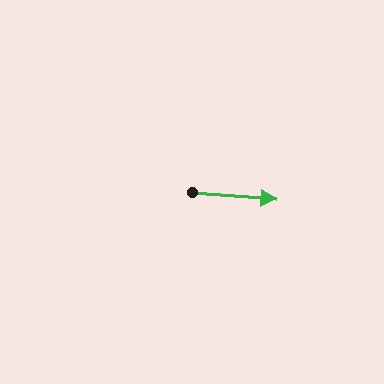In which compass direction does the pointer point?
East.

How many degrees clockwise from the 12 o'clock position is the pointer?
Approximately 95 degrees.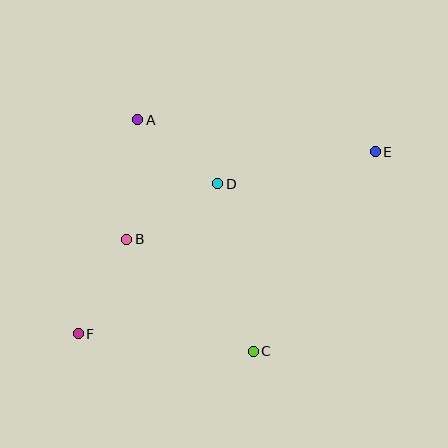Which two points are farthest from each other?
Points E and F are farthest from each other.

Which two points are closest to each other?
Points A and D are closest to each other.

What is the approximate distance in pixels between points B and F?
The distance between B and F is approximately 106 pixels.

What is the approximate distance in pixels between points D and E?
The distance between D and E is approximately 161 pixels.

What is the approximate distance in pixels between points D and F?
The distance between D and F is approximately 205 pixels.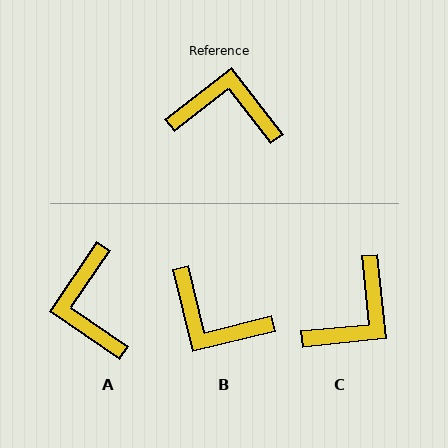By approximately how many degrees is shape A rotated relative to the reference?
Approximately 108 degrees counter-clockwise.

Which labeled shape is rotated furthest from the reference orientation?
B, about 156 degrees away.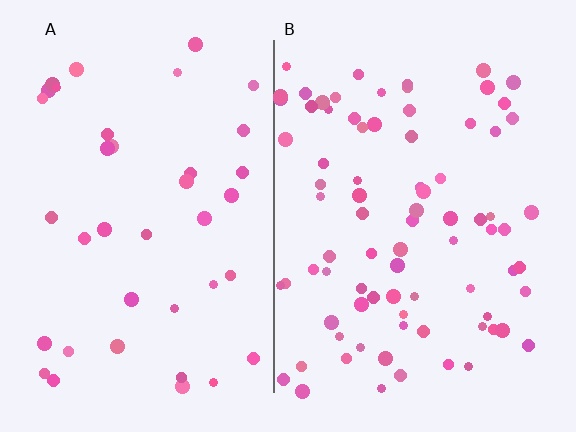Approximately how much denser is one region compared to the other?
Approximately 2.1× — region B over region A.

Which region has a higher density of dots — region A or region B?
B (the right).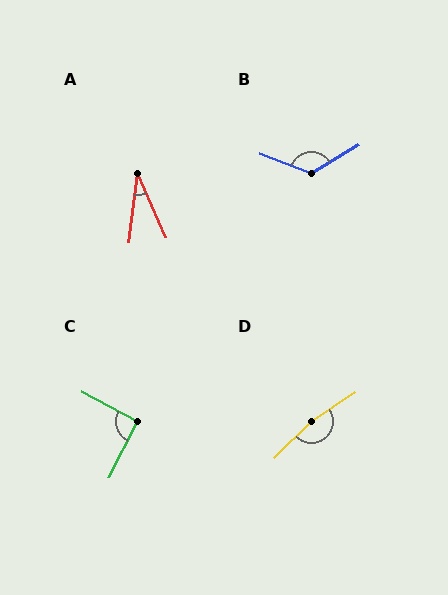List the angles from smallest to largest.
A (31°), C (92°), B (127°), D (169°).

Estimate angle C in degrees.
Approximately 92 degrees.